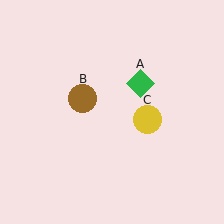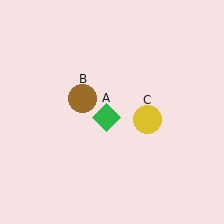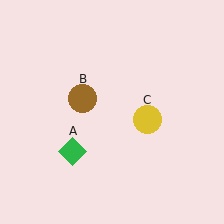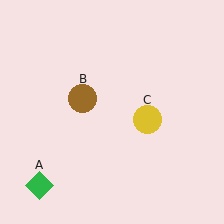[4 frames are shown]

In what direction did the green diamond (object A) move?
The green diamond (object A) moved down and to the left.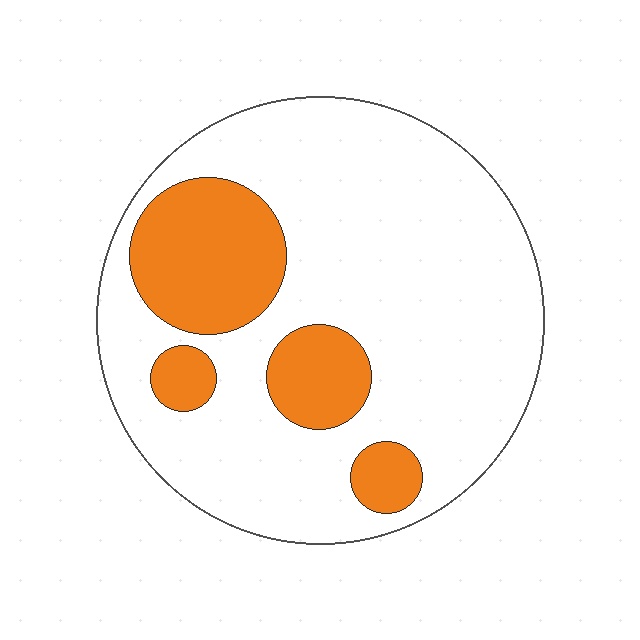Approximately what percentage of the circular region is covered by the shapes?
Approximately 25%.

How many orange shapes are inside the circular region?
4.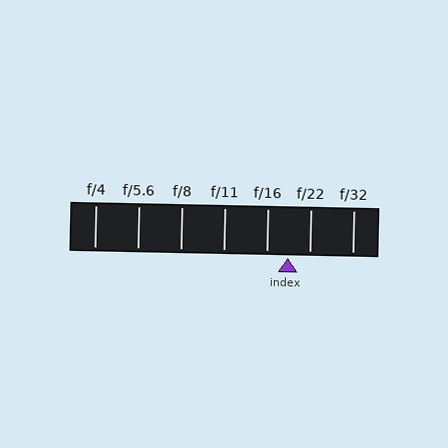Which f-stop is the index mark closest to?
The index mark is closest to f/22.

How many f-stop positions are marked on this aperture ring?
There are 7 f-stop positions marked.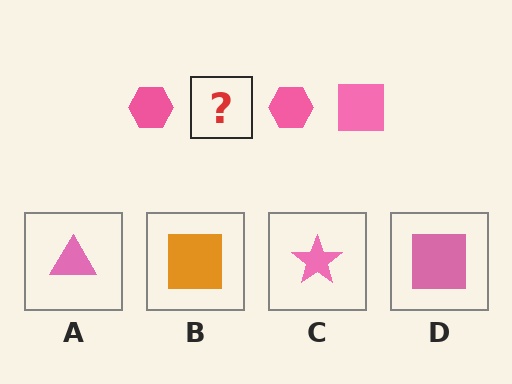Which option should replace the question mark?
Option D.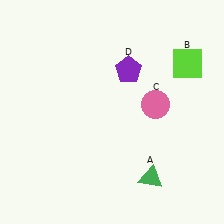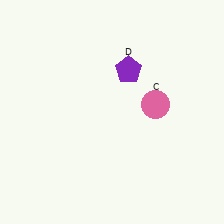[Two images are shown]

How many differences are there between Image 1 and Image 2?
There are 2 differences between the two images.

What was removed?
The lime square (B), the green triangle (A) were removed in Image 2.